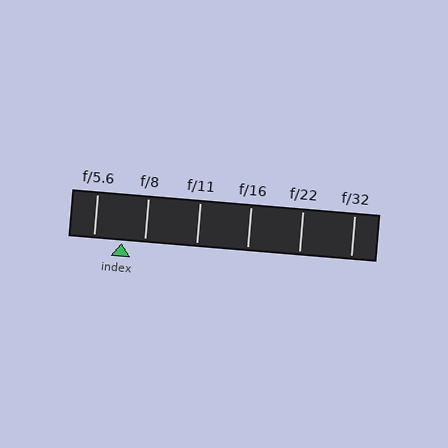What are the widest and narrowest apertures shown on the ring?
The widest aperture shown is f/5.6 and the narrowest is f/32.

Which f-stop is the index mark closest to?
The index mark is closest to f/8.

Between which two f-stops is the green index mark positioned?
The index mark is between f/5.6 and f/8.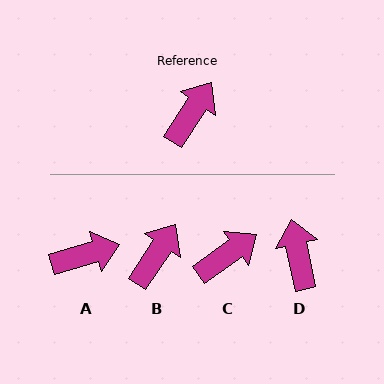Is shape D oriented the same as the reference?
No, it is off by about 45 degrees.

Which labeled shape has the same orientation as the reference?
B.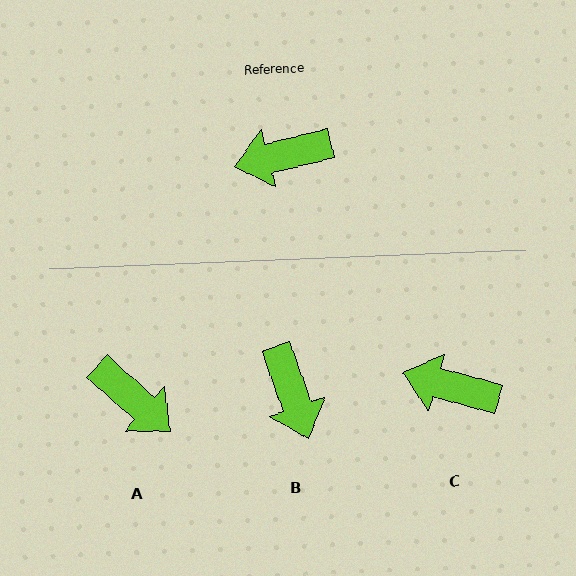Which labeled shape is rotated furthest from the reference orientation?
A, about 124 degrees away.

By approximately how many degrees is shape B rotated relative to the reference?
Approximately 96 degrees counter-clockwise.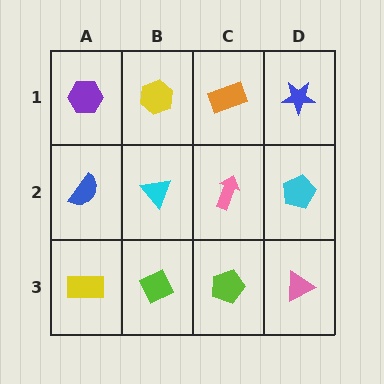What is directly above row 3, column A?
A blue semicircle.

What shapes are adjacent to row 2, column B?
A yellow hexagon (row 1, column B), a lime diamond (row 3, column B), a blue semicircle (row 2, column A), a pink arrow (row 2, column C).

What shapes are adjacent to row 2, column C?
An orange rectangle (row 1, column C), a lime pentagon (row 3, column C), a cyan triangle (row 2, column B), a cyan pentagon (row 2, column D).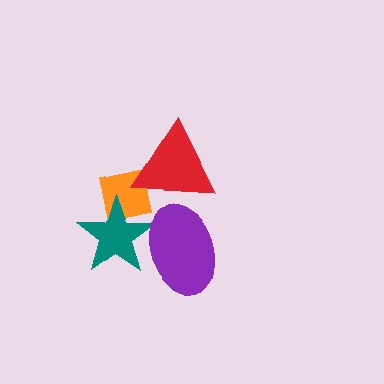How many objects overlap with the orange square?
2 objects overlap with the orange square.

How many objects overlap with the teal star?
2 objects overlap with the teal star.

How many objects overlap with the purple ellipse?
2 objects overlap with the purple ellipse.